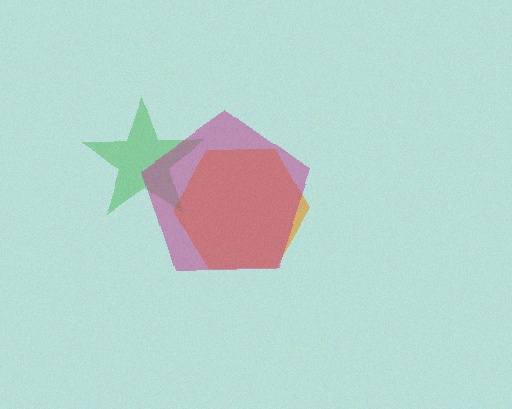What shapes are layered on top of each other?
The layered shapes are: an orange hexagon, a green star, a magenta pentagon.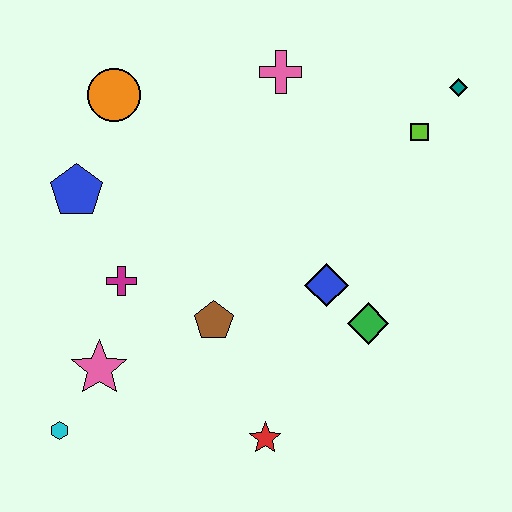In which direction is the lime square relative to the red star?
The lime square is above the red star.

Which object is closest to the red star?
The brown pentagon is closest to the red star.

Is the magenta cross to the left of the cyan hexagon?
No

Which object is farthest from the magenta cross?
The teal diamond is farthest from the magenta cross.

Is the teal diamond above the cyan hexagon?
Yes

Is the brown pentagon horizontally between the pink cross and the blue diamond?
No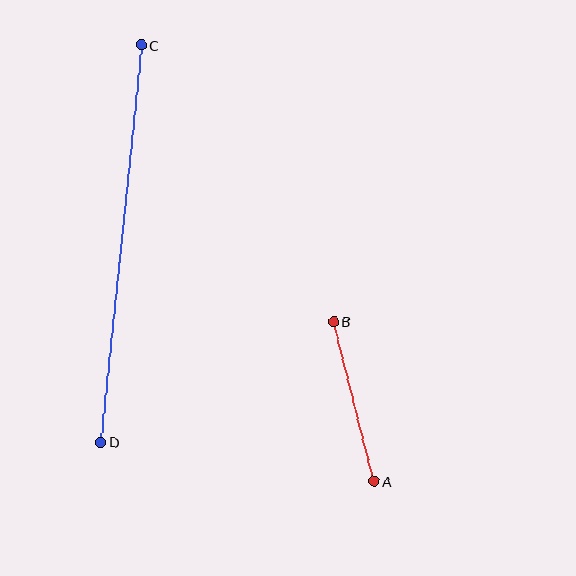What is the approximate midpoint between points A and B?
The midpoint is at approximately (354, 401) pixels.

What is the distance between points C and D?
The distance is approximately 399 pixels.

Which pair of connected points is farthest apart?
Points C and D are farthest apart.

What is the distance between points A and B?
The distance is approximately 165 pixels.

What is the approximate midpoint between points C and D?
The midpoint is at approximately (121, 244) pixels.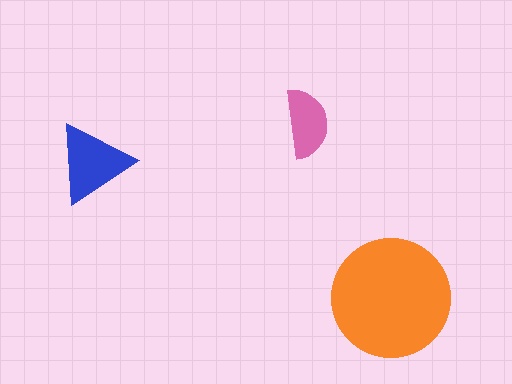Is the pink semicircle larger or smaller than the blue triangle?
Smaller.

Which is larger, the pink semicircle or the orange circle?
The orange circle.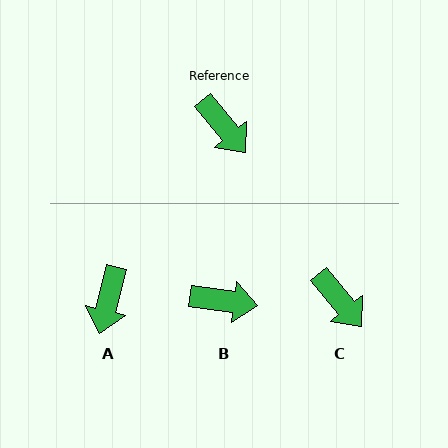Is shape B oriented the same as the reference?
No, it is off by about 43 degrees.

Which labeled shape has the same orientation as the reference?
C.